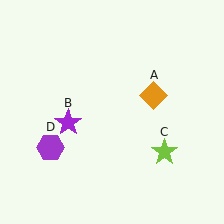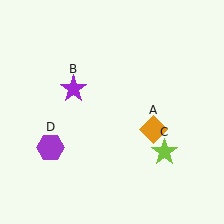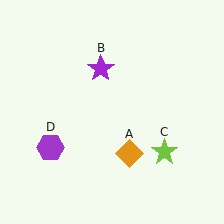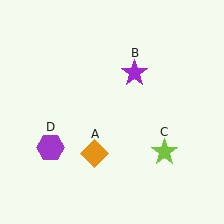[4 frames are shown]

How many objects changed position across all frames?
2 objects changed position: orange diamond (object A), purple star (object B).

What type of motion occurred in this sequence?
The orange diamond (object A), purple star (object B) rotated clockwise around the center of the scene.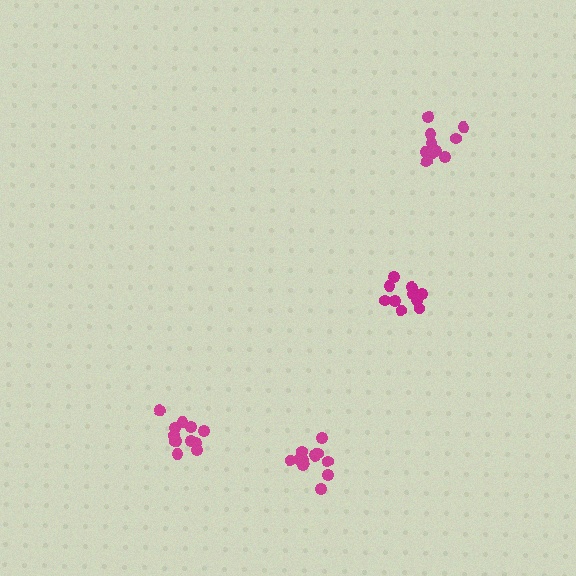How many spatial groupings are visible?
There are 4 spatial groupings.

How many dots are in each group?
Group 1: 12 dots, Group 2: 10 dots, Group 3: 12 dots, Group 4: 10 dots (44 total).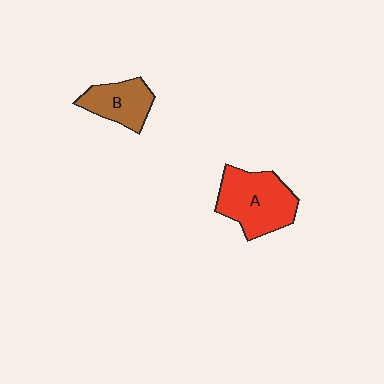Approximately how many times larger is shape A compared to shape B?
Approximately 1.6 times.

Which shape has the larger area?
Shape A (red).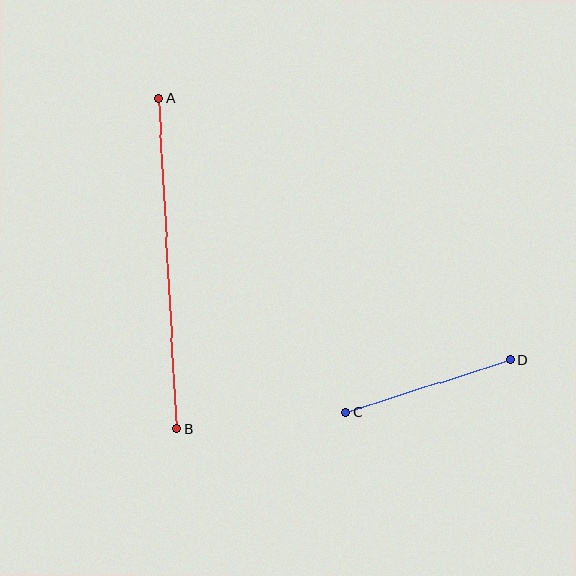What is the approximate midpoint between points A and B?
The midpoint is at approximately (168, 263) pixels.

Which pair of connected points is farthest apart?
Points A and B are farthest apart.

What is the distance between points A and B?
The distance is approximately 331 pixels.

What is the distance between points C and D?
The distance is approximately 173 pixels.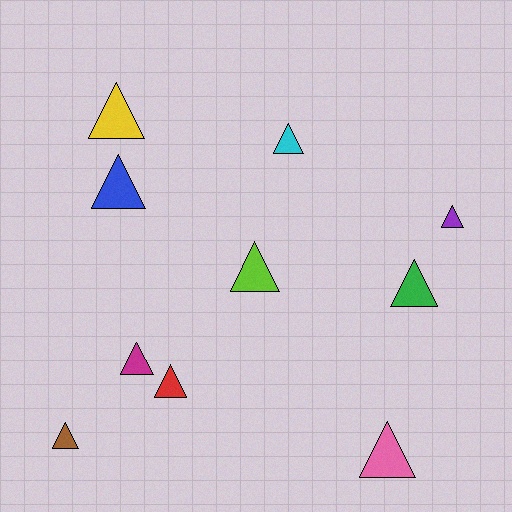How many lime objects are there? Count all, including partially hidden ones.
There is 1 lime object.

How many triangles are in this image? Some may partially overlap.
There are 10 triangles.